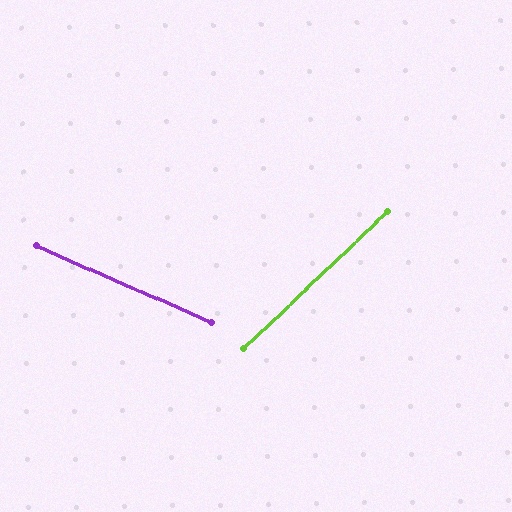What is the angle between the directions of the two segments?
Approximately 67 degrees.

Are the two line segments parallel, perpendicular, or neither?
Neither parallel nor perpendicular — they differ by about 67°.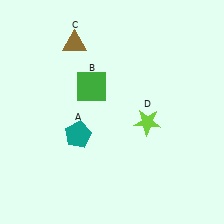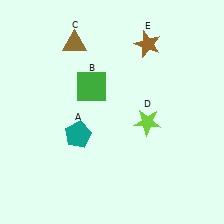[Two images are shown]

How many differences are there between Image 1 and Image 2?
There is 1 difference between the two images.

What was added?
A brown star (E) was added in Image 2.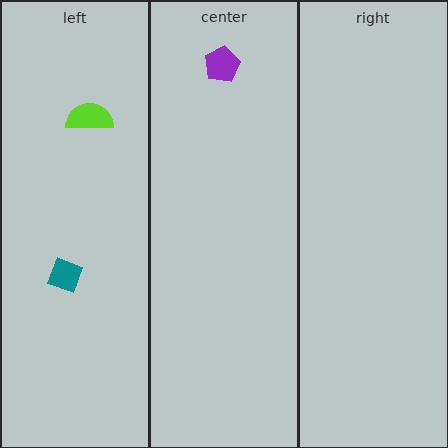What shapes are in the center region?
The purple pentagon.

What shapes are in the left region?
The lime semicircle, the teal diamond.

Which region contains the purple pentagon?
The center region.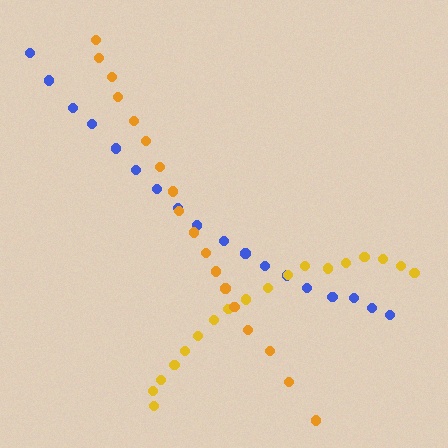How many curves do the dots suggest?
There are 3 distinct paths.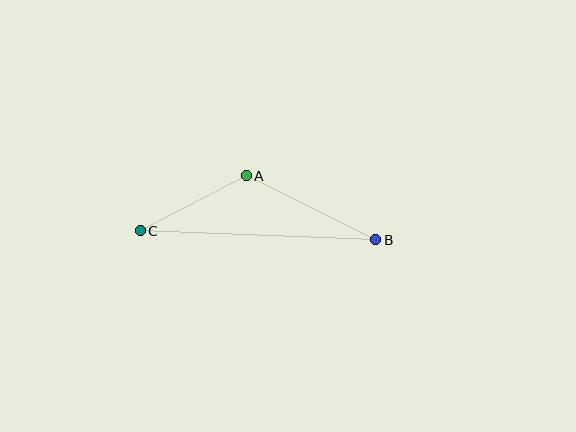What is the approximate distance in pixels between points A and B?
The distance between A and B is approximately 145 pixels.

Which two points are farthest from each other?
Points B and C are farthest from each other.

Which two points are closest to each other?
Points A and C are closest to each other.